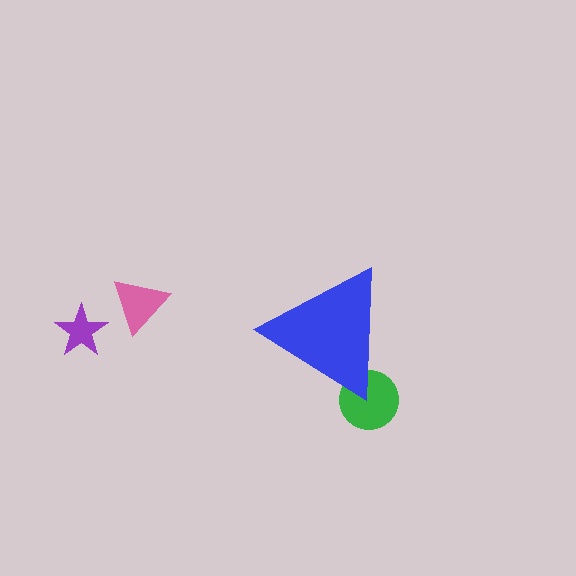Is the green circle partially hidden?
Yes, the green circle is partially hidden behind the blue triangle.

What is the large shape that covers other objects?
A blue triangle.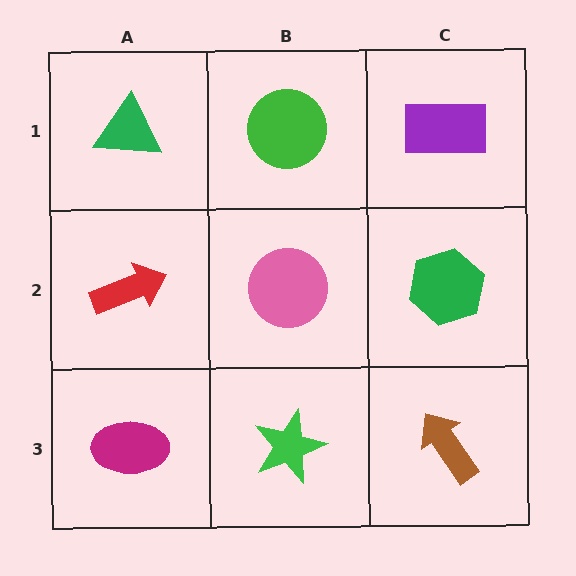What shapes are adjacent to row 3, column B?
A pink circle (row 2, column B), a magenta ellipse (row 3, column A), a brown arrow (row 3, column C).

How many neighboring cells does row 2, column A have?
3.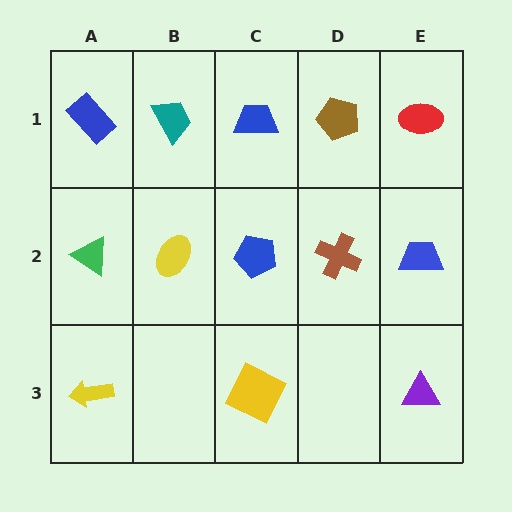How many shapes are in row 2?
5 shapes.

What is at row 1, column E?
A red ellipse.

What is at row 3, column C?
A yellow square.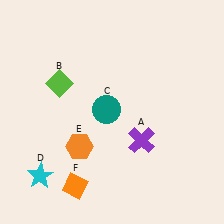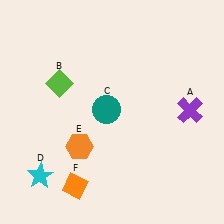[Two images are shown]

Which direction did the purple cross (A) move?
The purple cross (A) moved right.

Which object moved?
The purple cross (A) moved right.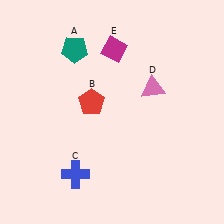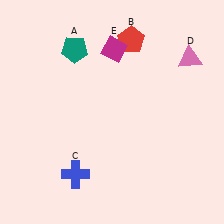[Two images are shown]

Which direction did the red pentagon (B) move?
The red pentagon (B) moved up.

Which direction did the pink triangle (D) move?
The pink triangle (D) moved right.